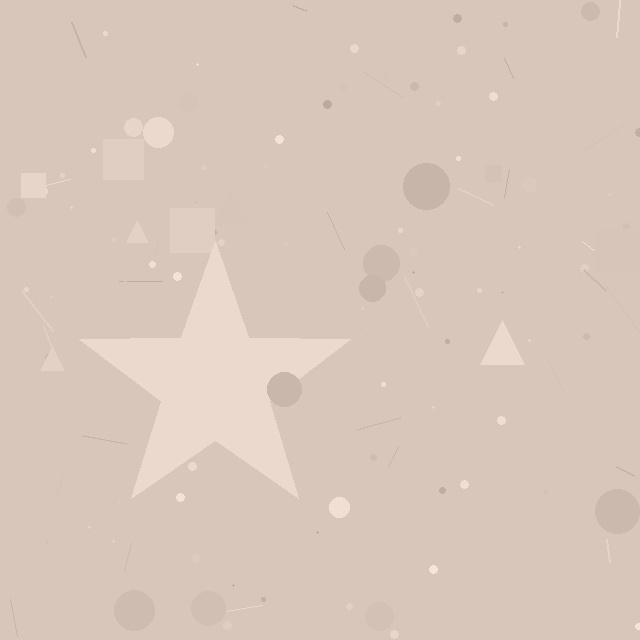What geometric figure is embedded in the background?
A star is embedded in the background.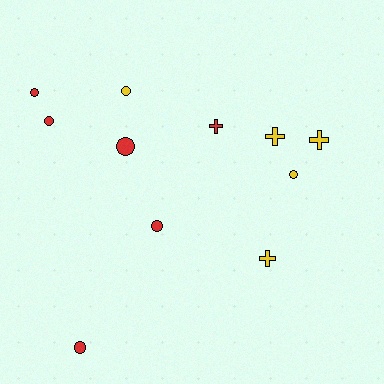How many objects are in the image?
There are 11 objects.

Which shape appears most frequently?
Circle, with 7 objects.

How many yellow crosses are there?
There are 3 yellow crosses.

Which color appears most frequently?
Red, with 6 objects.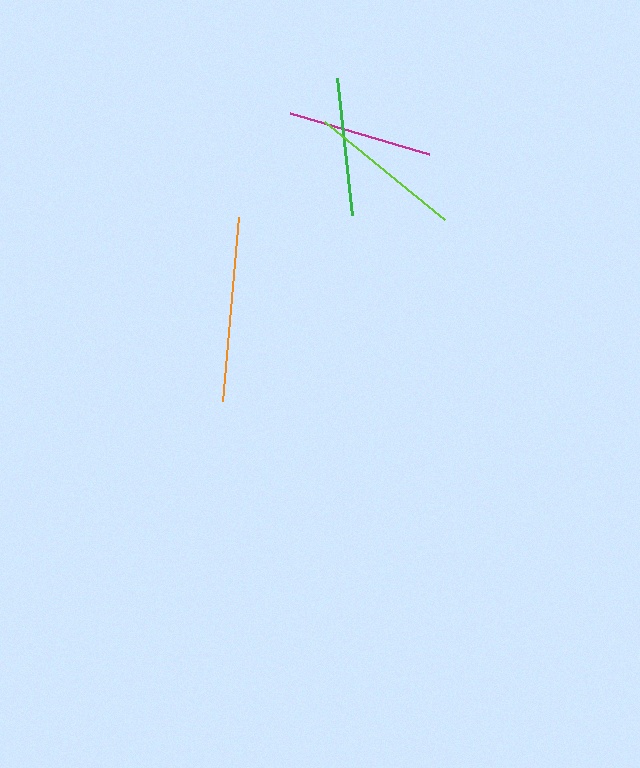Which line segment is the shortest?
The green line is the shortest at approximately 138 pixels.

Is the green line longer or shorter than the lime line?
The lime line is longer than the green line.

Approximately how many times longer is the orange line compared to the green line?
The orange line is approximately 1.3 times the length of the green line.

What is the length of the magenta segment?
The magenta segment is approximately 145 pixels long.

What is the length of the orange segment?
The orange segment is approximately 185 pixels long.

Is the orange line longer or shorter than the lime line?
The orange line is longer than the lime line.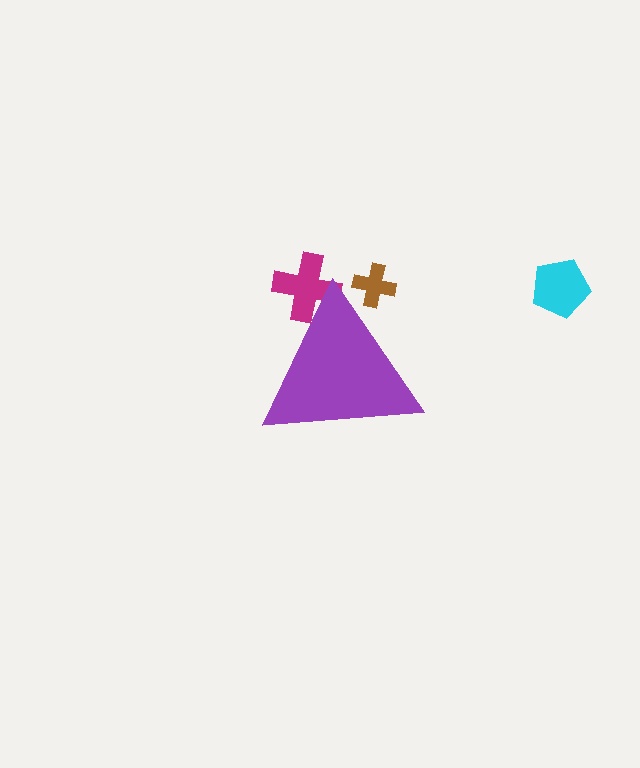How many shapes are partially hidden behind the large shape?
2 shapes are partially hidden.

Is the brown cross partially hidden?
Yes, the brown cross is partially hidden behind the purple triangle.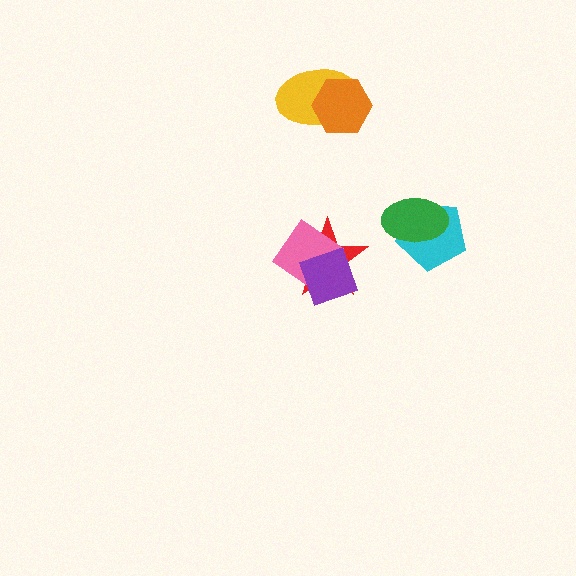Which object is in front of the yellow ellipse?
The orange hexagon is in front of the yellow ellipse.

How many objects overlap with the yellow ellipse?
1 object overlaps with the yellow ellipse.